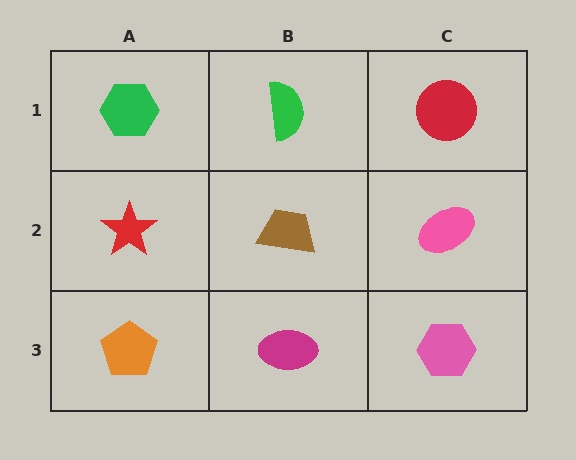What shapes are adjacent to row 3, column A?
A red star (row 2, column A), a magenta ellipse (row 3, column B).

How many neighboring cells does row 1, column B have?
3.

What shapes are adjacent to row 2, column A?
A green hexagon (row 1, column A), an orange pentagon (row 3, column A), a brown trapezoid (row 2, column B).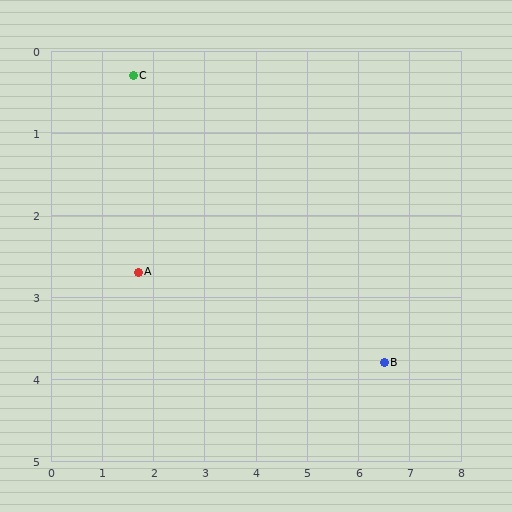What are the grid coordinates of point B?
Point B is at approximately (6.5, 3.8).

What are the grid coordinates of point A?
Point A is at approximately (1.7, 2.7).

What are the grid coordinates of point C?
Point C is at approximately (1.6, 0.3).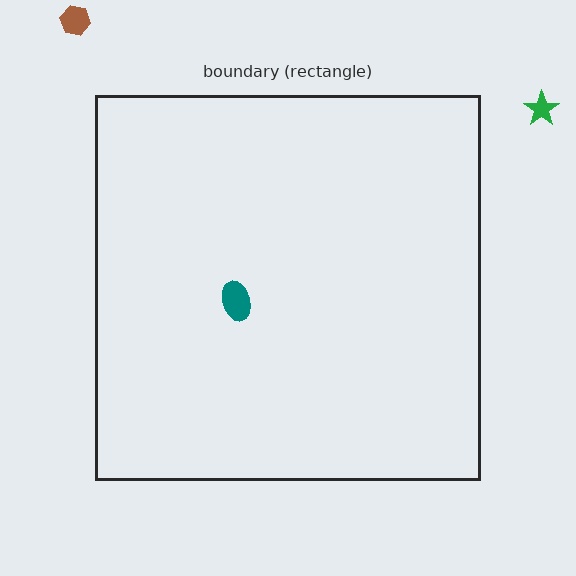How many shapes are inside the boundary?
1 inside, 2 outside.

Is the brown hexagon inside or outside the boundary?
Outside.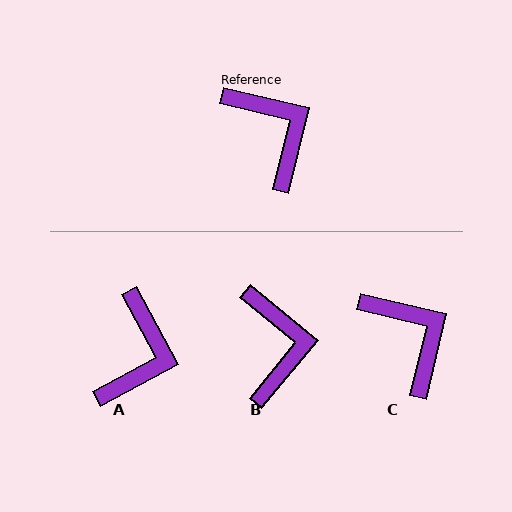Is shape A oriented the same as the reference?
No, it is off by about 48 degrees.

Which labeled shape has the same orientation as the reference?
C.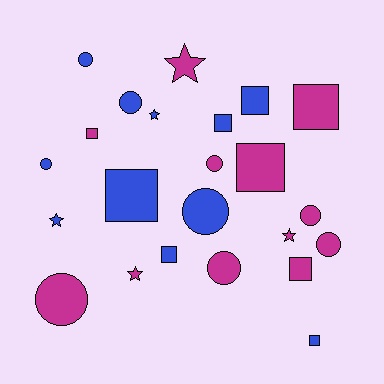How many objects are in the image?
There are 23 objects.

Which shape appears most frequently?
Square, with 9 objects.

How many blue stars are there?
There are 2 blue stars.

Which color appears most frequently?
Magenta, with 12 objects.